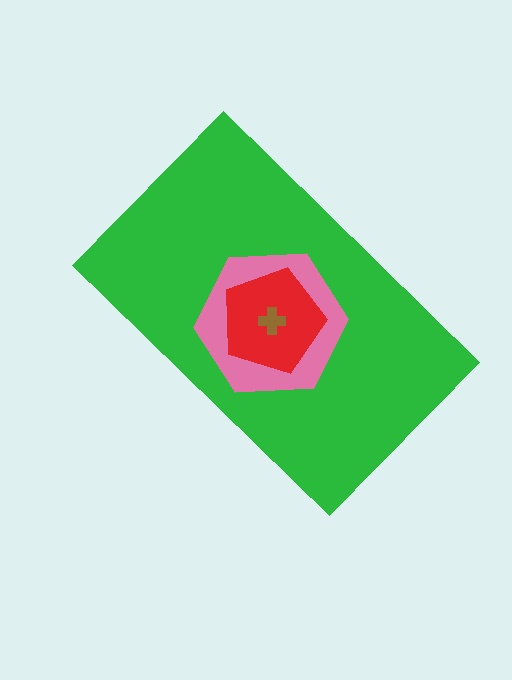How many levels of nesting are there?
4.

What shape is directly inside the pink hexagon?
The red pentagon.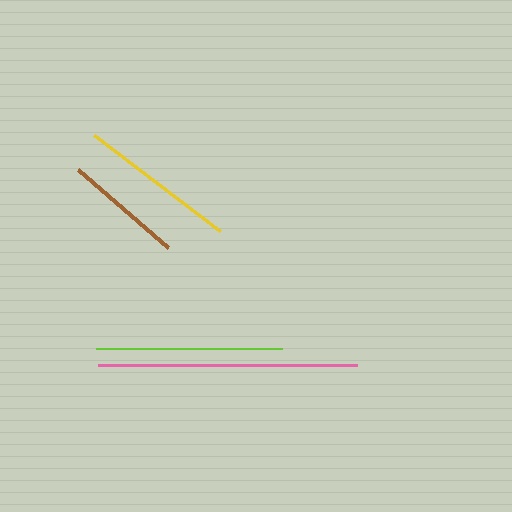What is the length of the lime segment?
The lime segment is approximately 187 pixels long.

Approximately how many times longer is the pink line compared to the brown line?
The pink line is approximately 2.2 times the length of the brown line.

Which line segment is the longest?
The pink line is the longest at approximately 259 pixels.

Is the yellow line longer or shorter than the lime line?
The lime line is longer than the yellow line.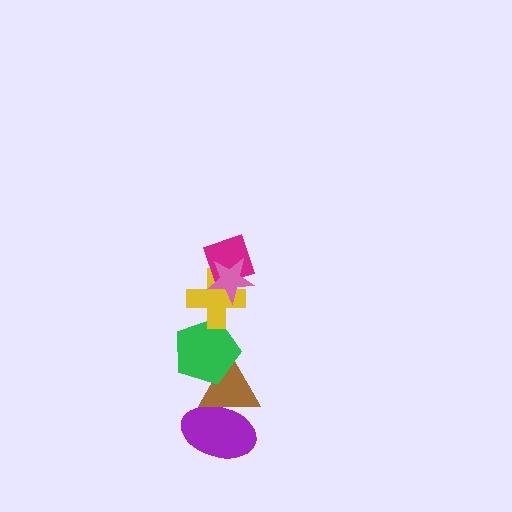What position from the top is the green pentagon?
The green pentagon is 4th from the top.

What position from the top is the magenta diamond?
The magenta diamond is 2nd from the top.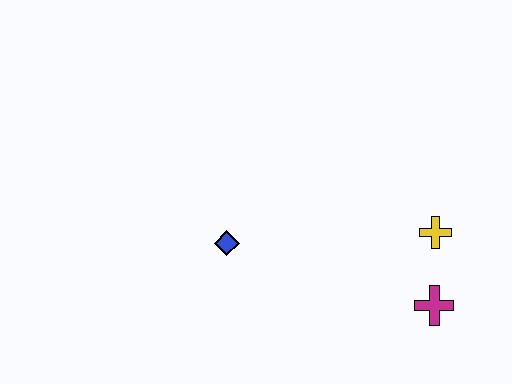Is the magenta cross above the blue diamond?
No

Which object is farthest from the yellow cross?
The blue diamond is farthest from the yellow cross.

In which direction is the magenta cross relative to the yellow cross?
The magenta cross is below the yellow cross.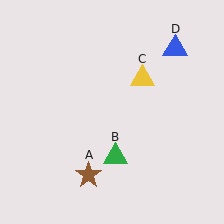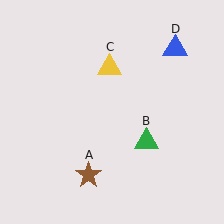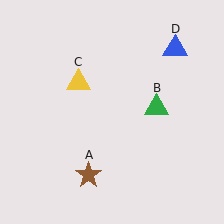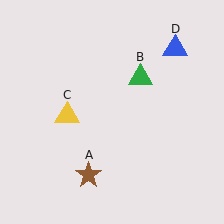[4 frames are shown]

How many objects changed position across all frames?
2 objects changed position: green triangle (object B), yellow triangle (object C).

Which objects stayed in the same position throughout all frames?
Brown star (object A) and blue triangle (object D) remained stationary.